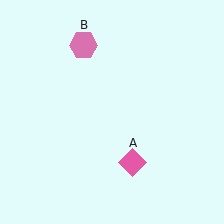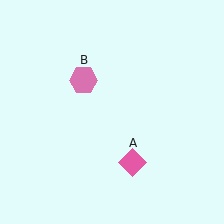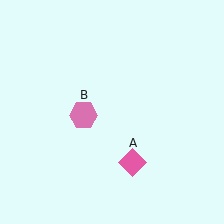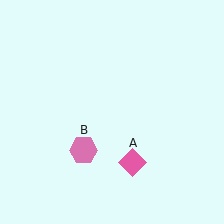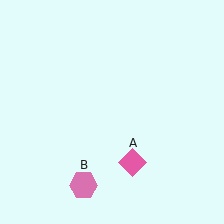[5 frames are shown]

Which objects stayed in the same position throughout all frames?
Pink diamond (object A) remained stationary.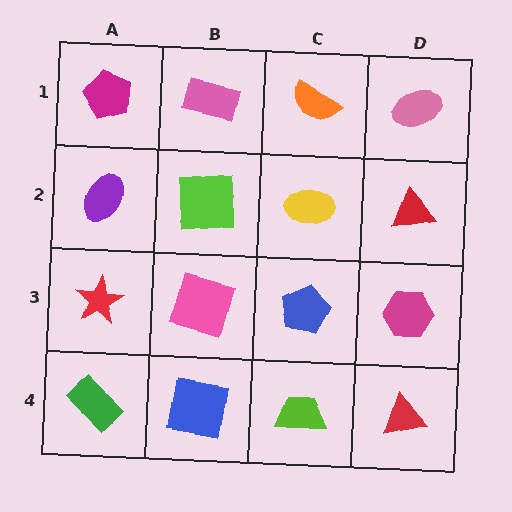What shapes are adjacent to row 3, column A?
A purple ellipse (row 2, column A), a green rectangle (row 4, column A), a pink square (row 3, column B).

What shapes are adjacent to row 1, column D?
A red triangle (row 2, column D), an orange semicircle (row 1, column C).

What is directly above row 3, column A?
A purple ellipse.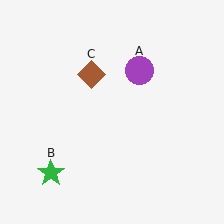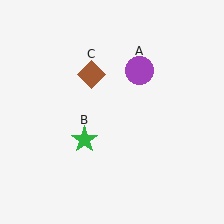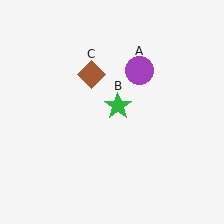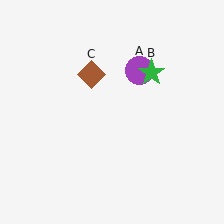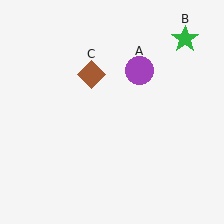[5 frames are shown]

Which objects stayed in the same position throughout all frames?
Purple circle (object A) and brown diamond (object C) remained stationary.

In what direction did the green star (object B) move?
The green star (object B) moved up and to the right.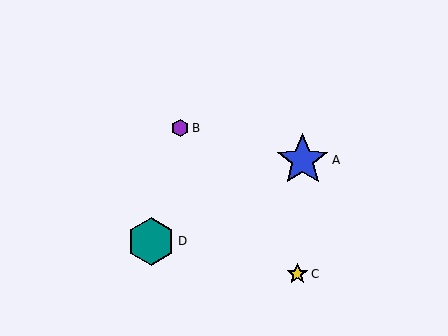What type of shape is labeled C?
Shape C is a yellow star.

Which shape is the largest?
The blue star (labeled A) is the largest.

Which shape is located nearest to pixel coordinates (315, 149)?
The blue star (labeled A) at (303, 160) is nearest to that location.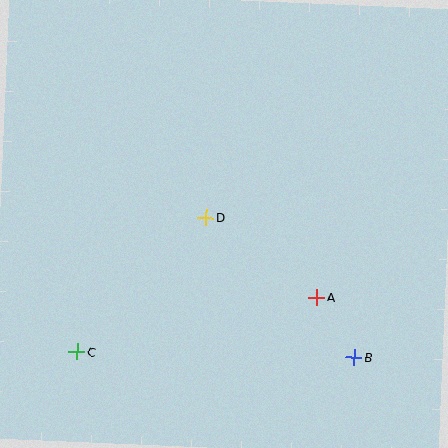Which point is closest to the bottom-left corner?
Point C is closest to the bottom-left corner.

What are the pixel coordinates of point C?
Point C is at (77, 352).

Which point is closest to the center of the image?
Point D at (206, 217) is closest to the center.